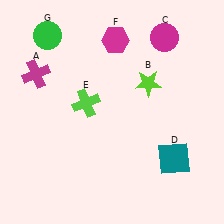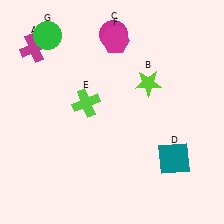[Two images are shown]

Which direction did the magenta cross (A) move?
The magenta cross (A) moved up.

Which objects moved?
The objects that moved are: the magenta cross (A), the magenta circle (C).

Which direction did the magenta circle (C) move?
The magenta circle (C) moved left.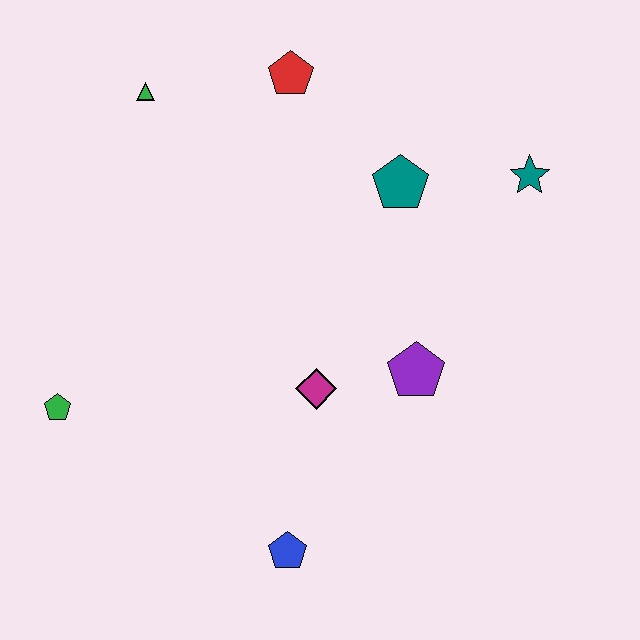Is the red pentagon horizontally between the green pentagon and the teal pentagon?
Yes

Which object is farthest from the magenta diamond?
The green triangle is farthest from the magenta diamond.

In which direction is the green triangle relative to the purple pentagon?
The green triangle is above the purple pentagon.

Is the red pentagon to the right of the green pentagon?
Yes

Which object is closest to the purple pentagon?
The magenta diamond is closest to the purple pentagon.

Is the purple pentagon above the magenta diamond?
Yes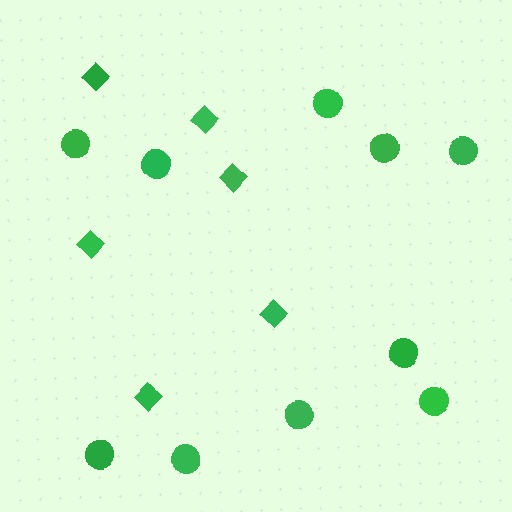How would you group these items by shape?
There are 2 groups: one group of diamonds (6) and one group of circles (10).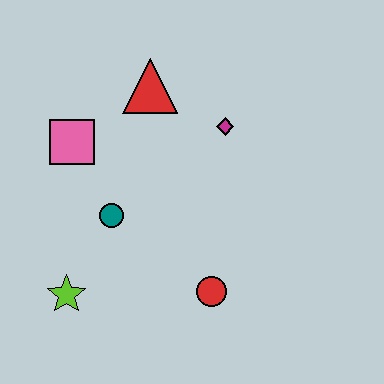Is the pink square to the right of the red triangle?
No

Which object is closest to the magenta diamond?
The red triangle is closest to the magenta diamond.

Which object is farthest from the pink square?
The red circle is farthest from the pink square.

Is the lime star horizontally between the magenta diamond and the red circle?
No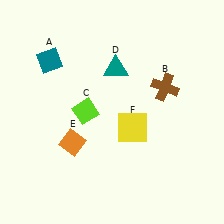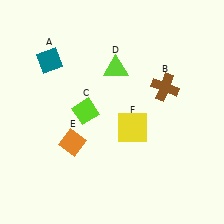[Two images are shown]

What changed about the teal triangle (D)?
In Image 1, D is teal. In Image 2, it changed to lime.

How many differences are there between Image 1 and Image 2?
There is 1 difference between the two images.